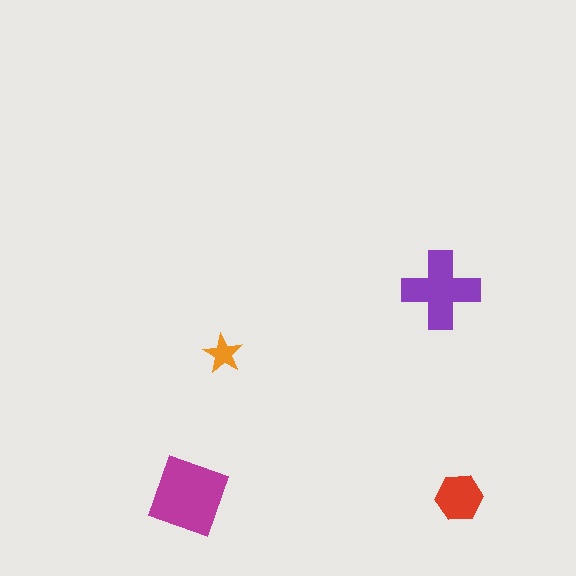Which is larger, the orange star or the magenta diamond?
The magenta diamond.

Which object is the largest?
The magenta diamond.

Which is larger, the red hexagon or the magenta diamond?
The magenta diamond.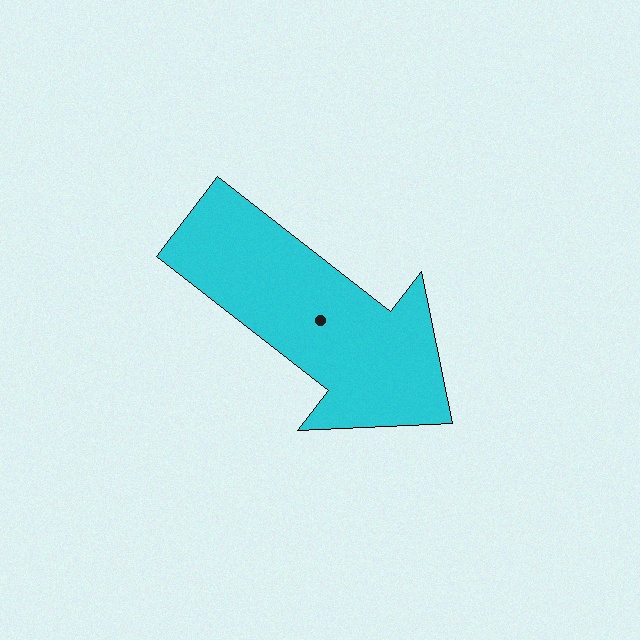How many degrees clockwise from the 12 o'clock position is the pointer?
Approximately 128 degrees.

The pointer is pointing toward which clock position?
Roughly 4 o'clock.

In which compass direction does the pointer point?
Southeast.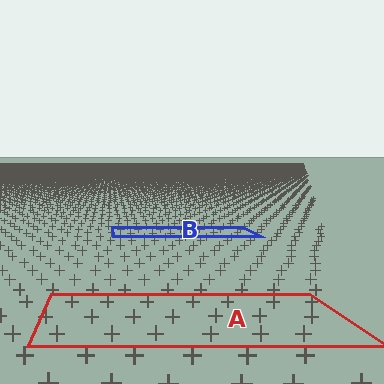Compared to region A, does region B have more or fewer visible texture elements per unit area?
Region B has more texture elements per unit area — they are packed more densely because it is farther away.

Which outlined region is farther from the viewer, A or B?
Region B is farther from the viewer — the texture elements inside it appear smaller and more densely packed.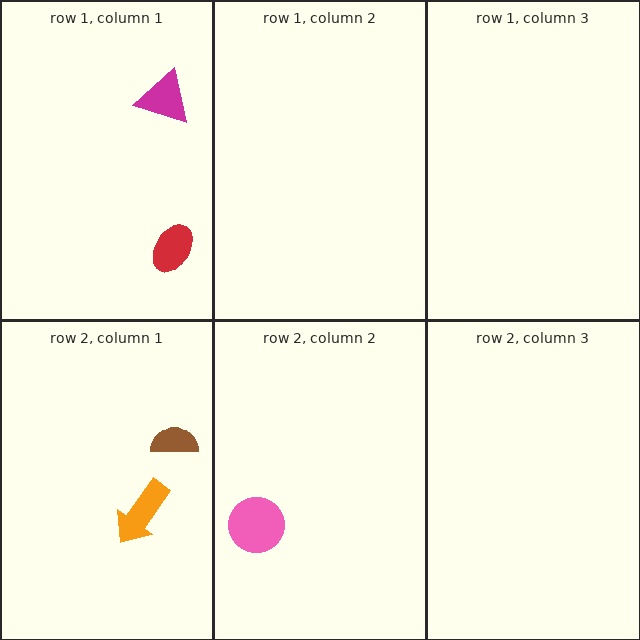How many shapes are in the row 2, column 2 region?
1.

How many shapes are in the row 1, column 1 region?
2.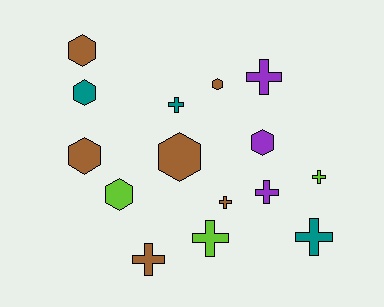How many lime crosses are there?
There are 2 lime crosses.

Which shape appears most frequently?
Cross, with 8 objects.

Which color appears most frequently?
Brown, with 6 objects.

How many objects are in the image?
There are 15 objects.